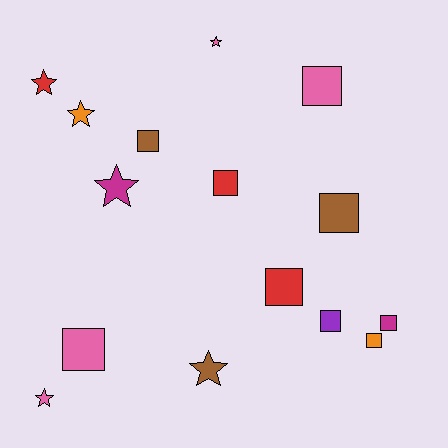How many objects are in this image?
There are 15 objects.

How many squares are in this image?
There are 9 squares.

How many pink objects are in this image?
There are 4 pink objects.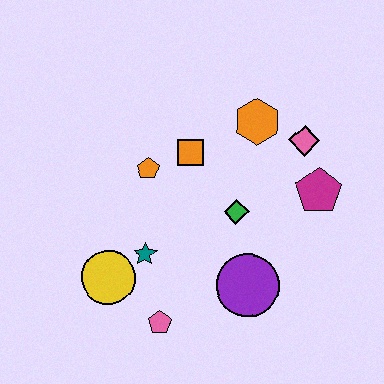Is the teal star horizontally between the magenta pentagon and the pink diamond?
No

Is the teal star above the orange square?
No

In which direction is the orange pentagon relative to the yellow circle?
The orange pentagon is above the yellow circle.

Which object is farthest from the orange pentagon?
The magenta pentagon is farthest from the orange pentagon.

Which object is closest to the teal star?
The yellow circle is closest to the teal star.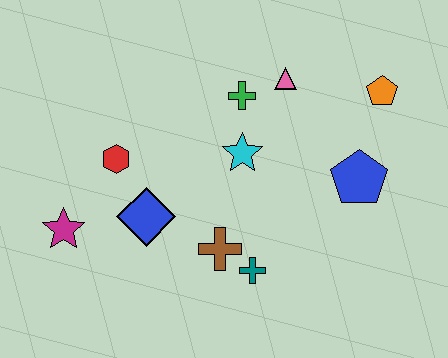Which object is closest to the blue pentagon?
The orange pentagon is closest to the blue pentagon.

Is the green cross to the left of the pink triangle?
Yes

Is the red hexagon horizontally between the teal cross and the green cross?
No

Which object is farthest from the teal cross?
The orange pentagon is farthest from the teal cross.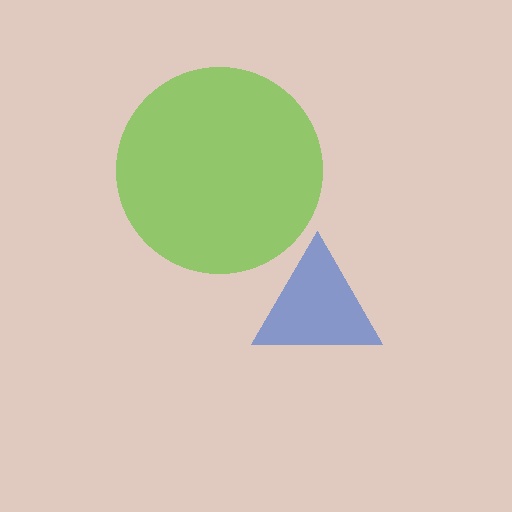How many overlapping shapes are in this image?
There are 2 overlapping shapes in the image.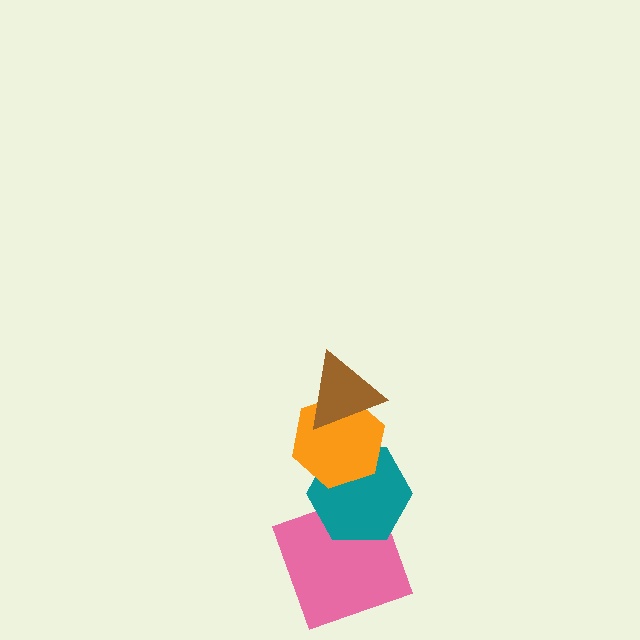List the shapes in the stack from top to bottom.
From top to bottom: the brown triangle, the orange hexagon, the teal hexagon, the pink square.